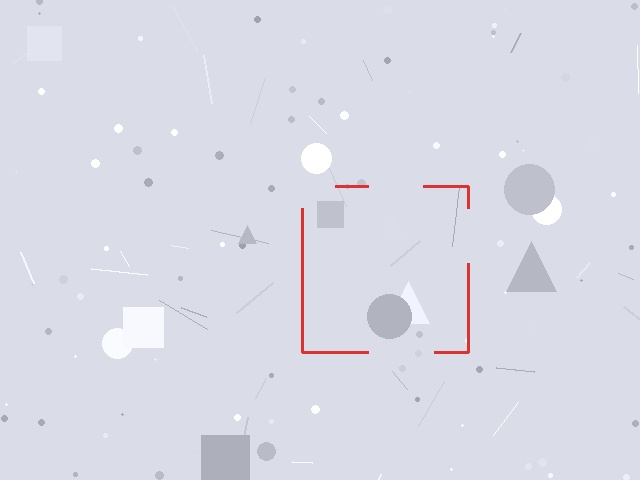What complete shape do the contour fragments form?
The contour fragments form a square.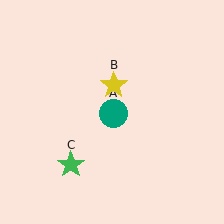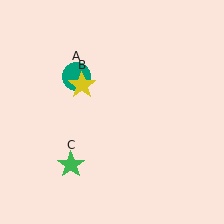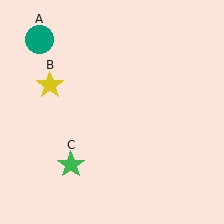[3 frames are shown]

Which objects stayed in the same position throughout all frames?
Green star (object C) remained stationary.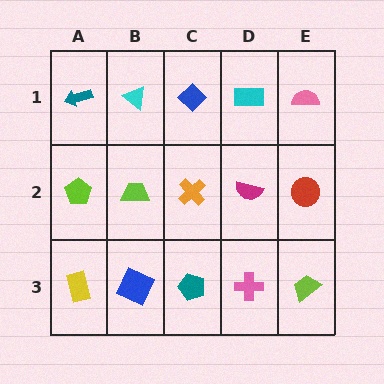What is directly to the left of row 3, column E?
A pink cross.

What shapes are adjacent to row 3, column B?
A lime trapezoid (row 2, column B), a yellow rectangle (row 3, column A), a teal pentagon (row 3, column C).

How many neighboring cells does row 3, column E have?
2.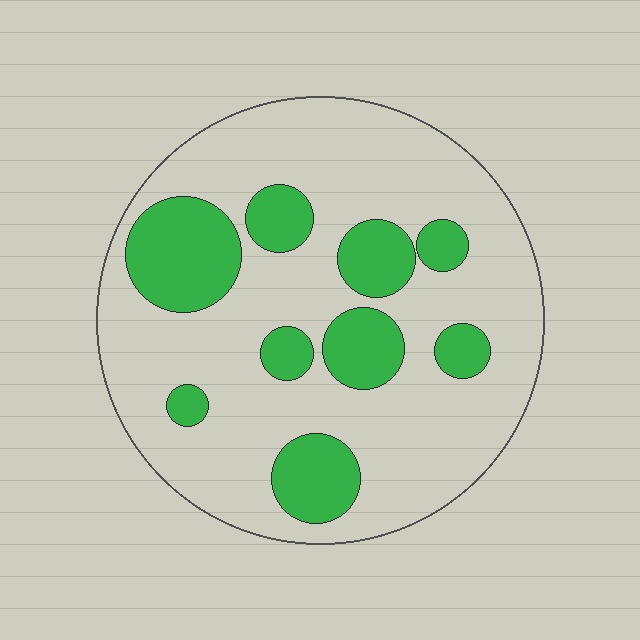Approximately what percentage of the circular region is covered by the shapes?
Approximately 25%.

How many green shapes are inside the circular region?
9.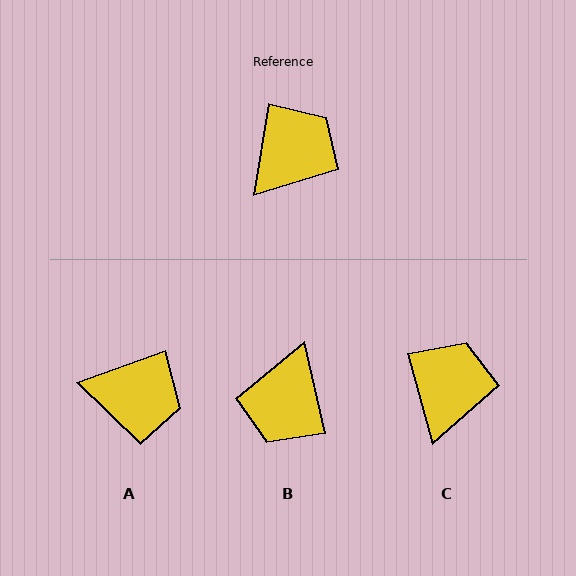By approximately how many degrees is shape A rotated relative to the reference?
Approximately 61 degrees clockwise.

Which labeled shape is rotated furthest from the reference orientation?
B, about 158 degrees away.